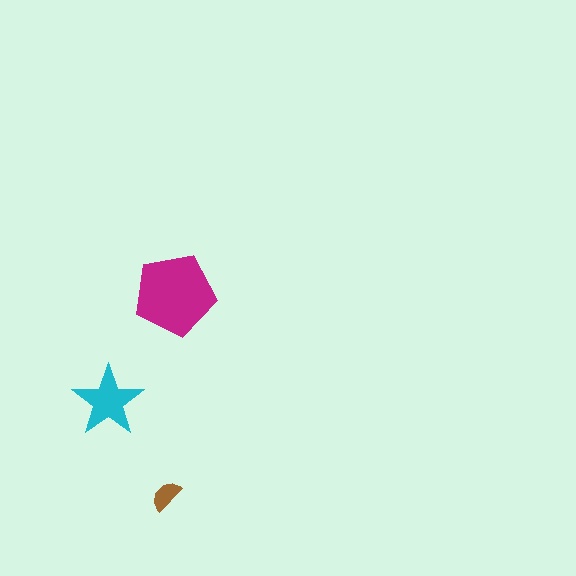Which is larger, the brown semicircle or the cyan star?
The cyan star.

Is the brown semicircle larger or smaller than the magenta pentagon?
Smaller.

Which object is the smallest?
The brown semicircle.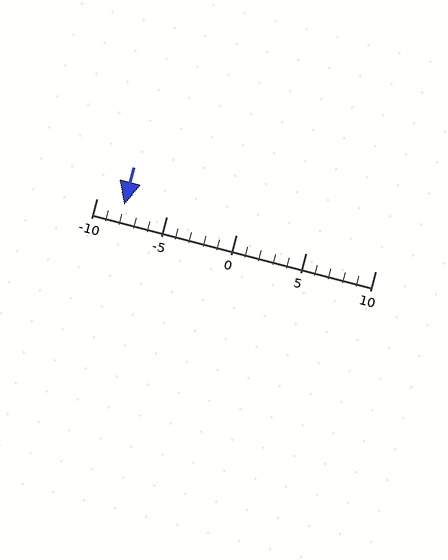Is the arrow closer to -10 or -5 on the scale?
The arrow is closer to -10.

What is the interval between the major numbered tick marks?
The major tick marks are spaced 5 units apart.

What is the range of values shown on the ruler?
The ruler shows values from -10 to 10.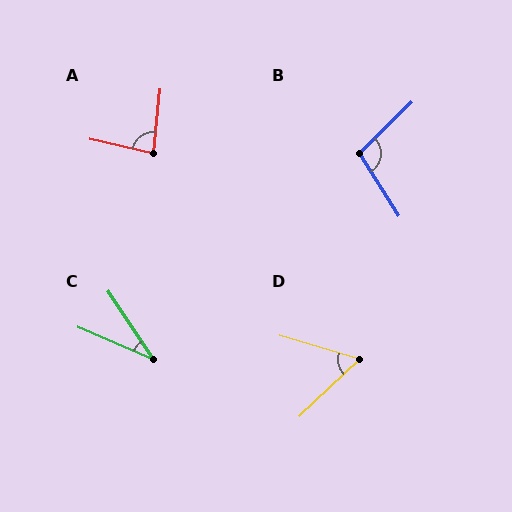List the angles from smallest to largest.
C (33°), D (60°), A (83°), B (102°).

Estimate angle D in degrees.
Approximately 60 degrees.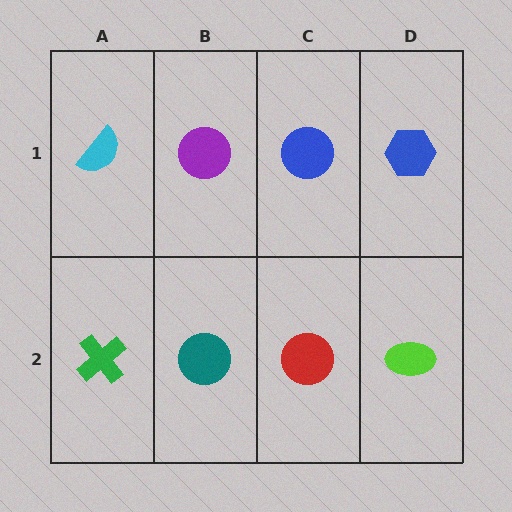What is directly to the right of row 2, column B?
A red circle.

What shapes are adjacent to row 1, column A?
A green cross (row 2, column A), a purple circle (row 1, column B).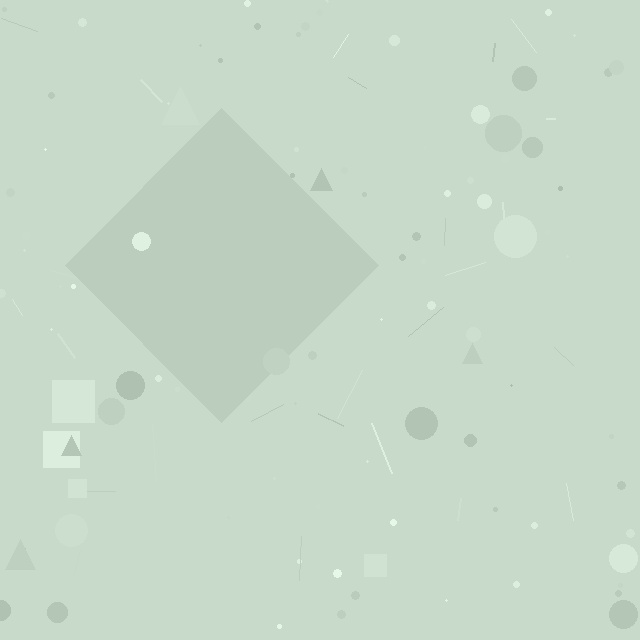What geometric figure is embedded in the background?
A diamond is embedded in the background.